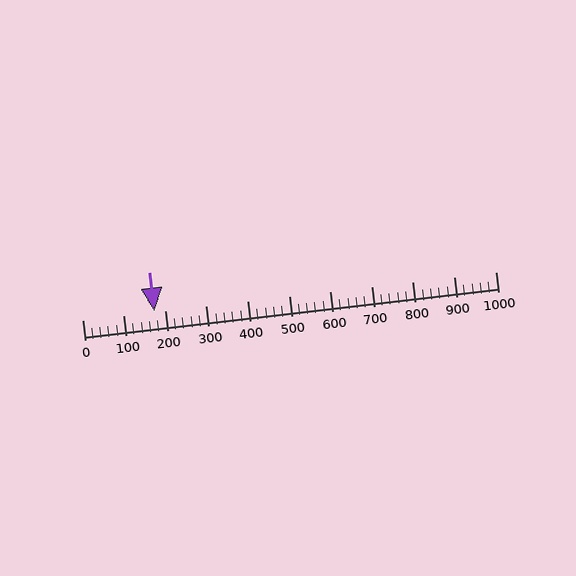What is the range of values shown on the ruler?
The ruler shows values from 0 to 1000.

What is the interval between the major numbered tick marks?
The major tick marks are spaced 100 units apart.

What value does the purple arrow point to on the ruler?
The purple arrow points to approximately 175.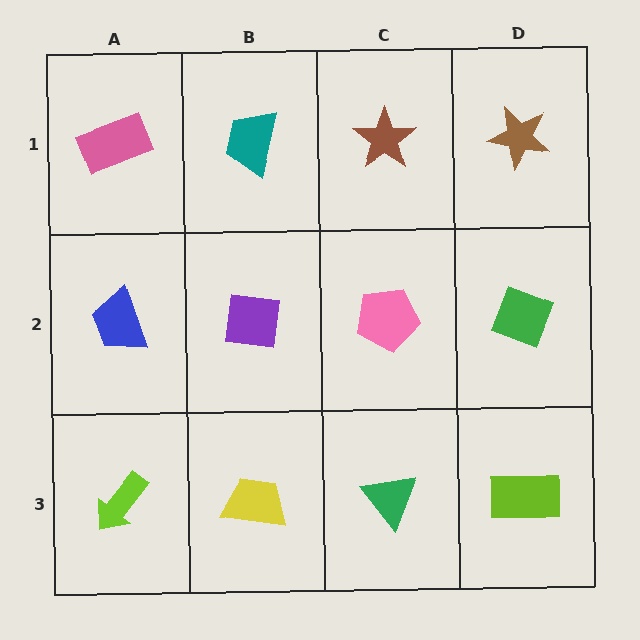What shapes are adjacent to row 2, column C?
A brown star (row 1, column C), a green triangle (row 3, column C), a purple square (row 2, column B), a green diamond (row 2, column D).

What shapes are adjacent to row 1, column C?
A pink pentagon (row 2, column C), a teal trapezoid (row 1, column B), a brown star (row 1, column D).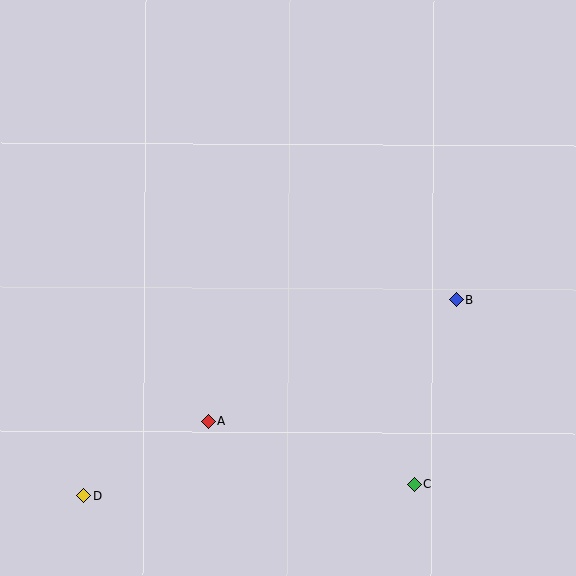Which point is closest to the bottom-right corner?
Point C is closest to the bottom-right corner.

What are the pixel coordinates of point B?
Point B is at (456, 300).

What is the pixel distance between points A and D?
The distance between A and D is 145 pixels.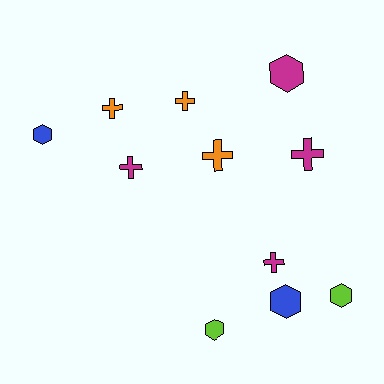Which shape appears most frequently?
Cross, with 6 objects.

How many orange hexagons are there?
There are no orange hexagons.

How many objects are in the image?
There are 11 objects.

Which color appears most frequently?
Magenta, with 4 objects.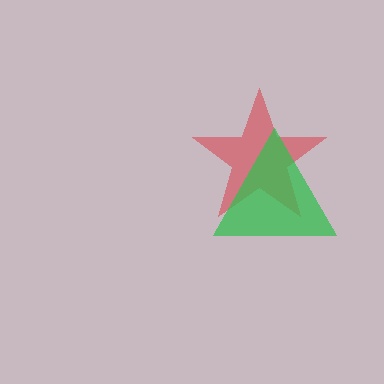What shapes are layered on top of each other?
The layered shapes are: a red star, a green triangle.